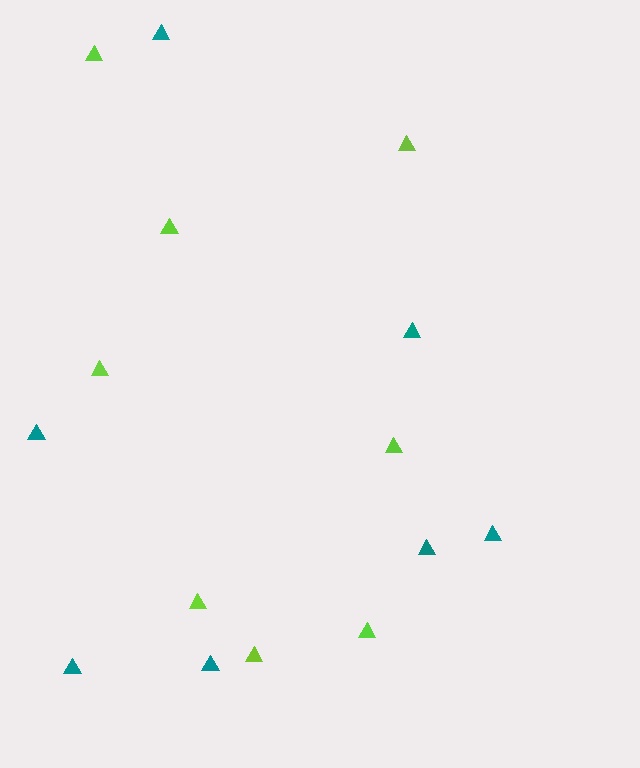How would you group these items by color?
There are 2 groups: one group of lime triangles (8) and one group of teal triangles (7).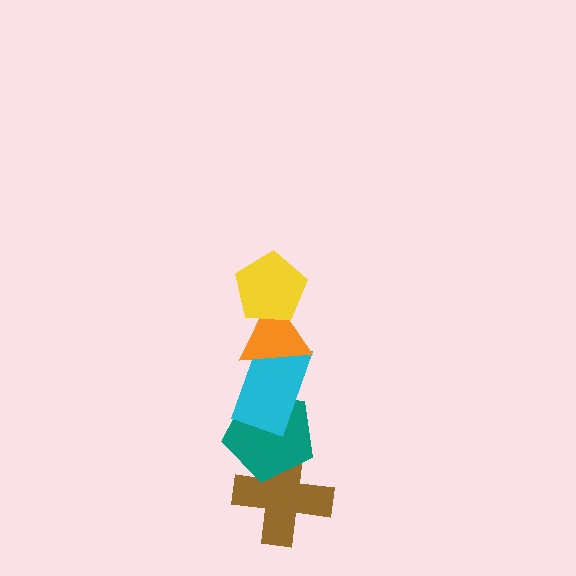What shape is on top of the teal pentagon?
The cyan rectangle is on top of the teal pentagon.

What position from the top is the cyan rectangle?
The cyan rectangle is 3rd from the top.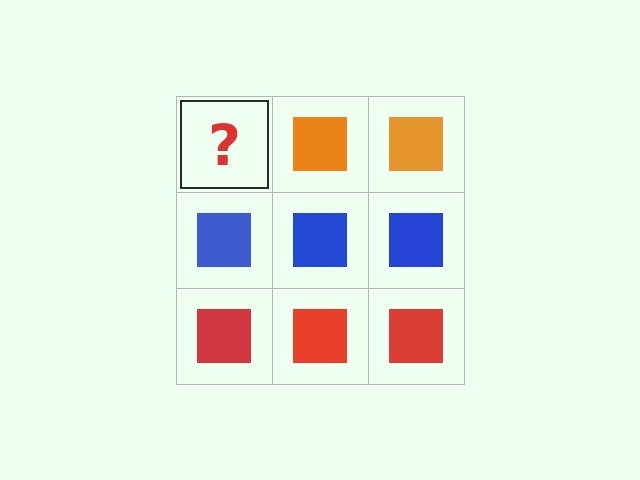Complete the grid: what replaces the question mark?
The question mark should be replaced with an orange square.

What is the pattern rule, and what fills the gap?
The rule is that each row has a consistent color. The gap should be filled with an orange square.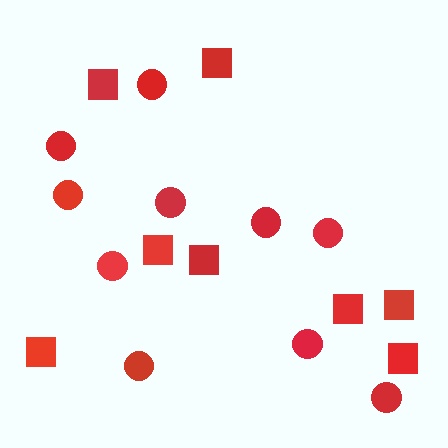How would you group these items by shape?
There are 2 groups: one group of squares (8) and one group of circles (10).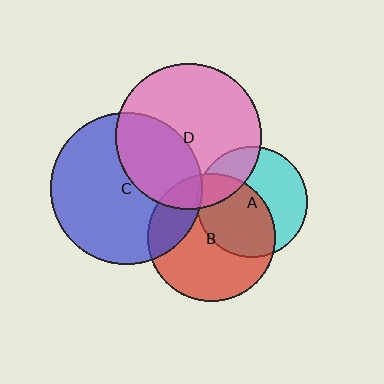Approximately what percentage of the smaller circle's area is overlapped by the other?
Approximately 50%.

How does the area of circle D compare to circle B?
Approximately 1.3 times.